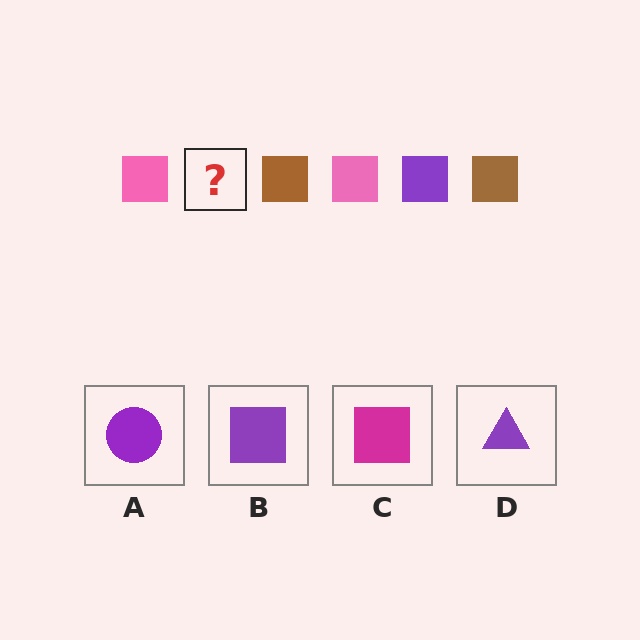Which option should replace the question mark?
Option B.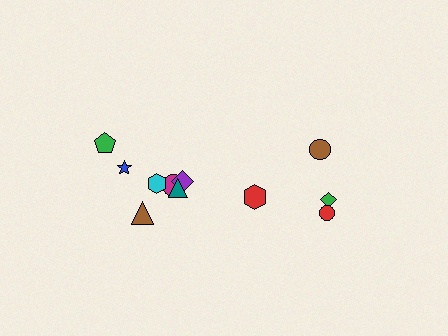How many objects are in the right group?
There are 4 objects.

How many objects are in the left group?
There are 7 objects.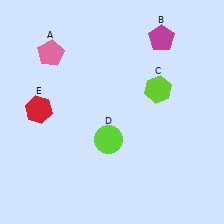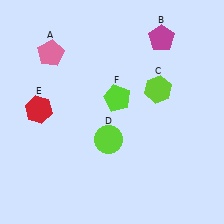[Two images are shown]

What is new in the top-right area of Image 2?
A lime pentagon (F) was added in the top-right area of Image 2.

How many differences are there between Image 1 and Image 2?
There is 1 difference between the two images.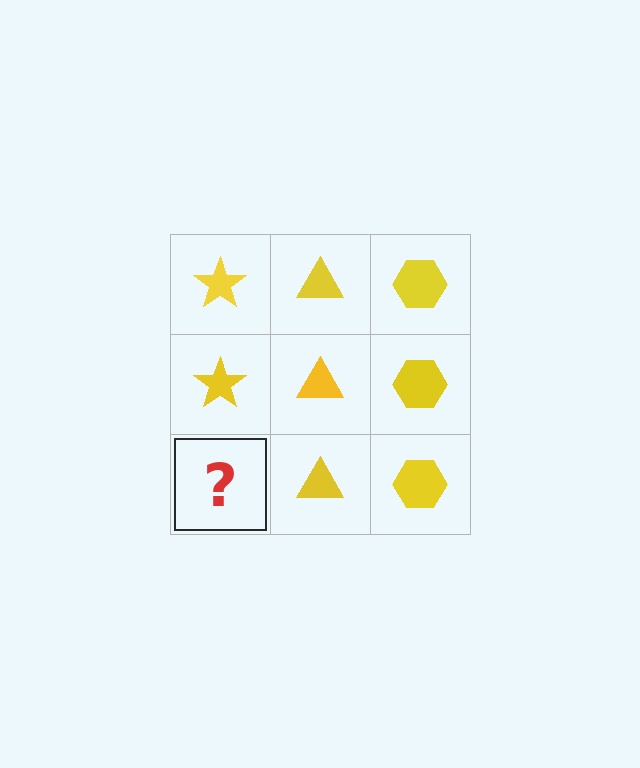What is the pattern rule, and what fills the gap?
The rule is that each column has a consistent shape. The gap should be filled with a yellow star.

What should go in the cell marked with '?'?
The missing cell should contain a yellow star.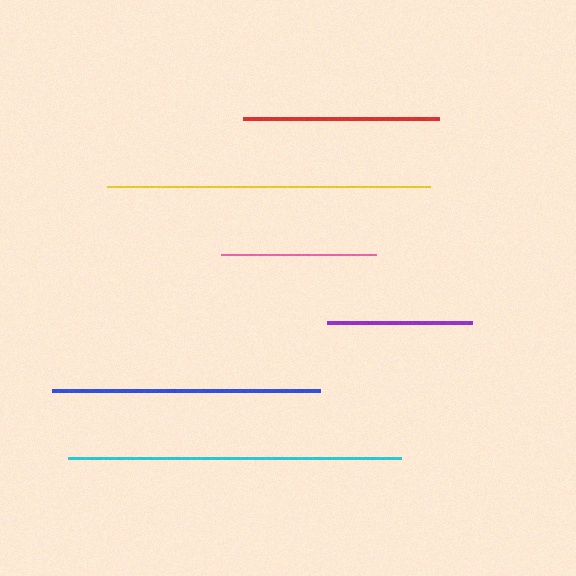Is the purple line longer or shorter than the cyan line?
The cyan line is longer than the purple line.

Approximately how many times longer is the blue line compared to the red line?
The blue line is approximately 1.4 times the length of the red line.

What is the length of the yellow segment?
The yellow segment is approximately 324 pixels long.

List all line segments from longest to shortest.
From longest to shortest: cyan, yellow, blue, red, pink, purple.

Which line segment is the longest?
The cyan line is the longest at approximately 333 pixels.